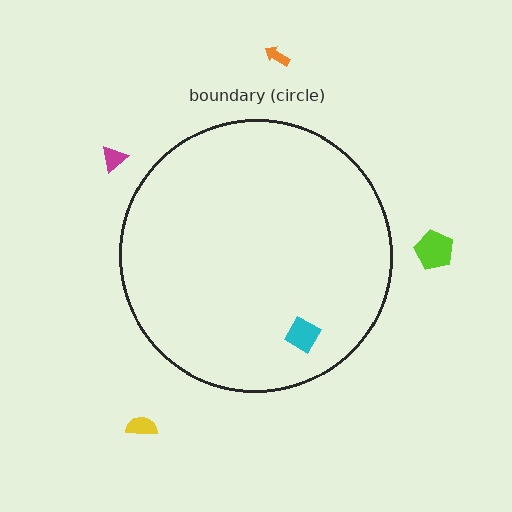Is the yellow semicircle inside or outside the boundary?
Outside.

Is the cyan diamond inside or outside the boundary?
Inside.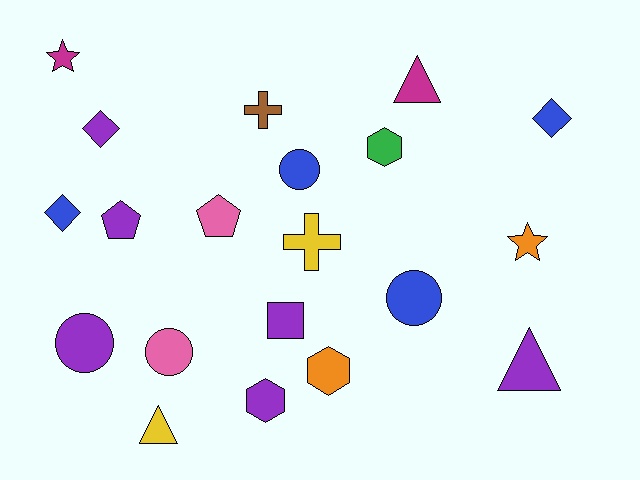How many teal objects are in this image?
There are no teal objects.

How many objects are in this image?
There are 20 objects.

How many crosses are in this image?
There are 2 crosses.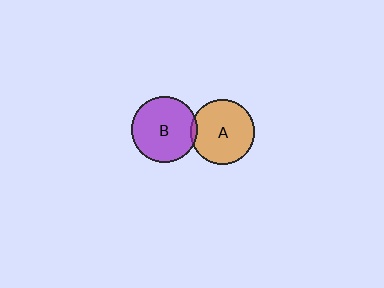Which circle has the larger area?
Circle B (purple).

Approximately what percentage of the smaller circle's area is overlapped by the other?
Approximately 5%.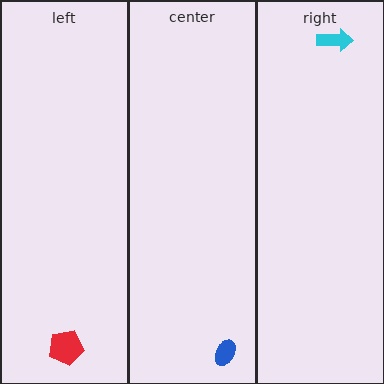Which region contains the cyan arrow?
The right region.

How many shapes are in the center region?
1.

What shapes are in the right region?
The cyan arrow.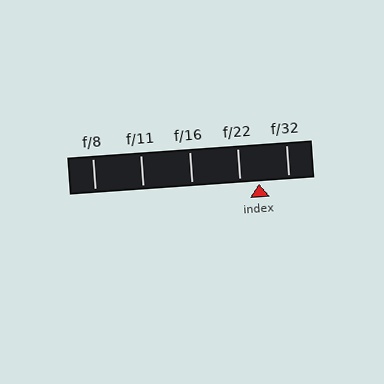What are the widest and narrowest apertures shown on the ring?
The widest aperture shown is f/8 and the narrowest is f/32.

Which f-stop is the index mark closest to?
The index mark is closest to f/22.